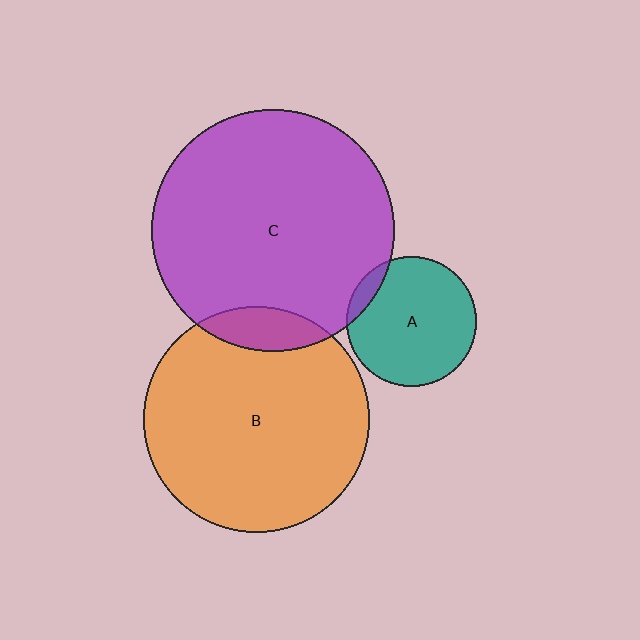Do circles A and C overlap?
Yes.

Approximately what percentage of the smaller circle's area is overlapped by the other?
Approximately 10%.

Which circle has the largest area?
Circle C (purple).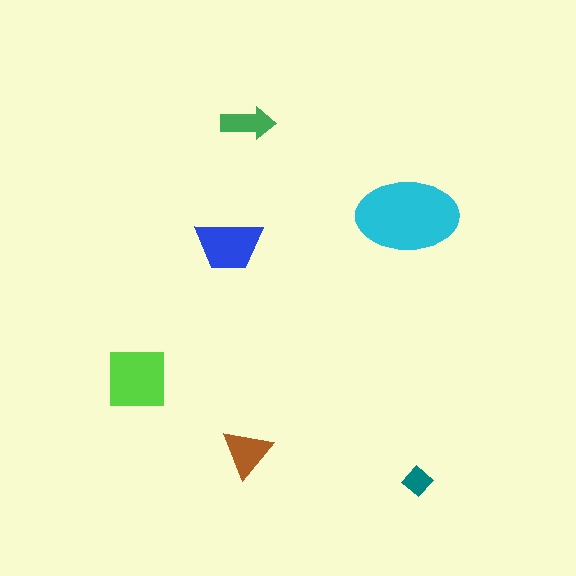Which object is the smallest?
The teal diamond.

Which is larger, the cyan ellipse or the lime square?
The cyan ellipse.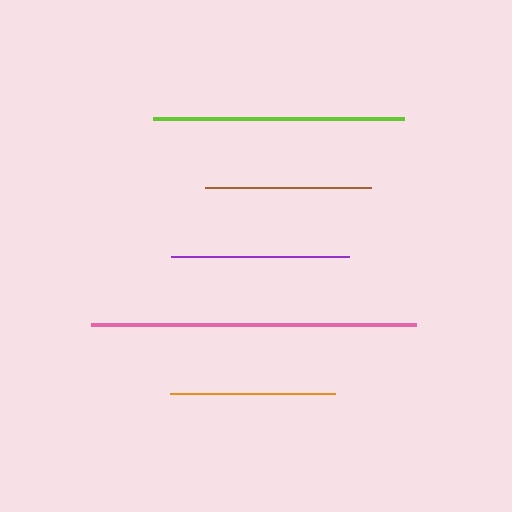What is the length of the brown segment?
The brown segment is approximately 166 pixels long.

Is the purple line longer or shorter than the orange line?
The purple line is longer than the orange line.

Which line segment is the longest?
The pink line is the longest at approximately 325 pixels.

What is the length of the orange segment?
The orange segment is approximately 164 pixels long.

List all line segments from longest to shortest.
From longest to shortest: pink, lime, purple, brown, orange.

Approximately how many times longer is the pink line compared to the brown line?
The pink line is approximately 2.0 times the length of the brown line.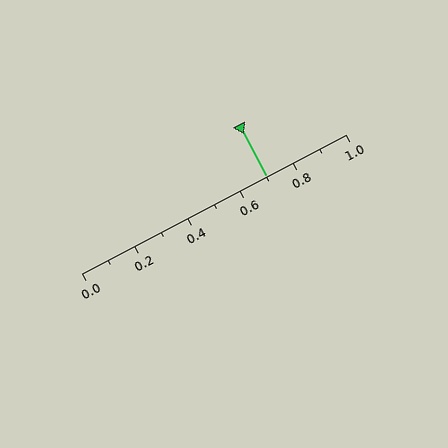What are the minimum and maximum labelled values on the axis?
The axis runs from 0.0 to 1.0.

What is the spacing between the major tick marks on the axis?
The major ticks are spaced 0.2 apart.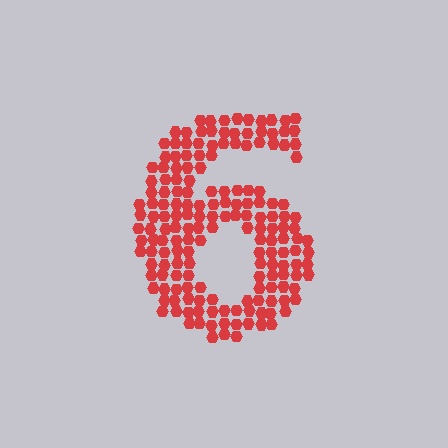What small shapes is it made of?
It is made of small hexagons.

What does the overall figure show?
The overall figure shows the digit 6.